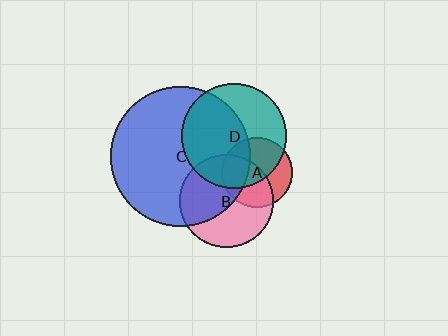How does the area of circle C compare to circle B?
Approximately 2.2 times.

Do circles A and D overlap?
Yes.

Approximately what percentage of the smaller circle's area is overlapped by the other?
Approximately 60%.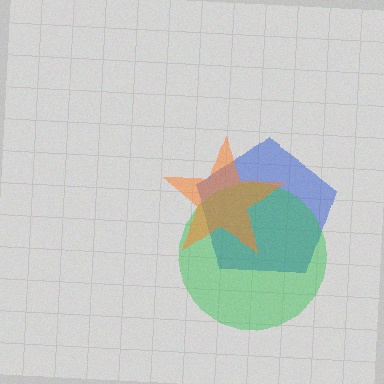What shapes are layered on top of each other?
The layered shapes are: a blue pentagon, a green circle, an orange star.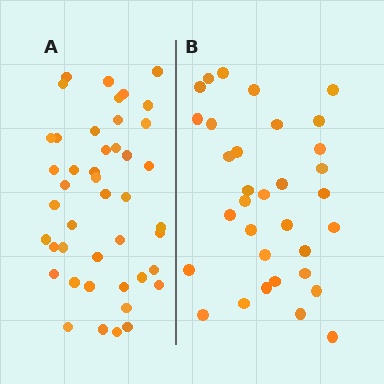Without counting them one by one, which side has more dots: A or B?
Region A (the left region) has more dots.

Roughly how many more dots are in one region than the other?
Region A has roughly 12 or so more dots than region B.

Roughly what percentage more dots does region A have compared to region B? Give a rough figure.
About 35% more.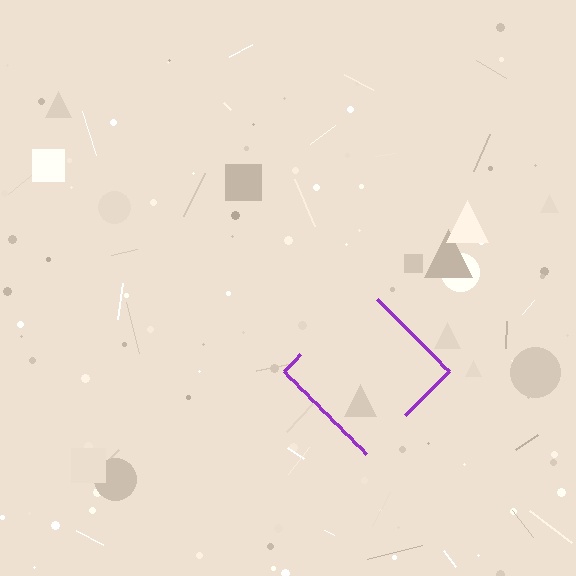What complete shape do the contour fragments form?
The contour fragments form a diamond.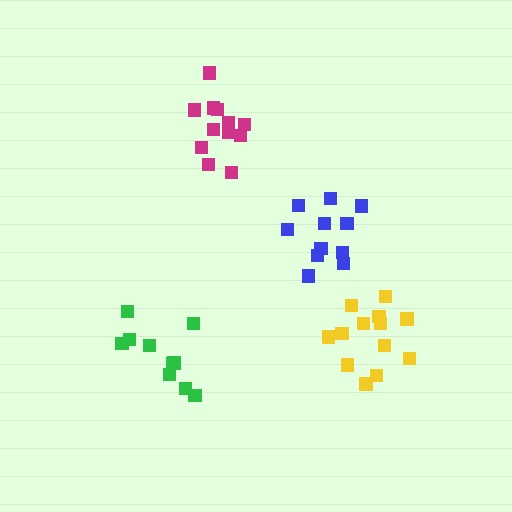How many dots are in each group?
Group 1: 11 dots, Group 2: 13 dots, Group 3: 10 dots, Group 4: 12 dots (46 total).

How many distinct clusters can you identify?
There are 4 distinct clusters.